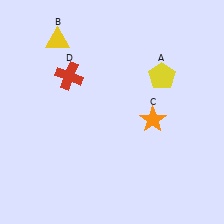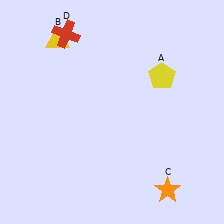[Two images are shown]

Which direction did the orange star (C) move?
The orange star (C) moved down.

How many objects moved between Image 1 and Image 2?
2 objects moved between the two images.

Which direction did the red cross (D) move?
The red cross (D) moved up.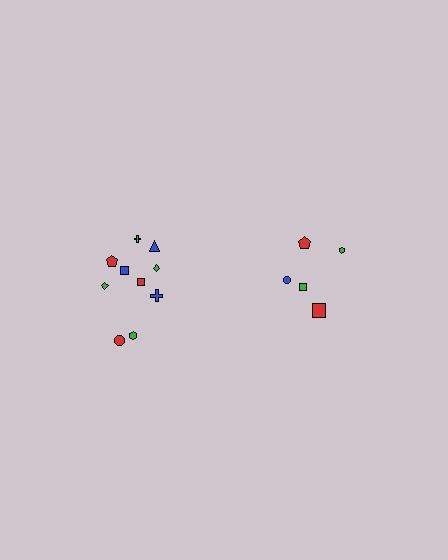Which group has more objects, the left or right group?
The left group.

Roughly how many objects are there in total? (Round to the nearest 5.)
Roughly 15 objects in total.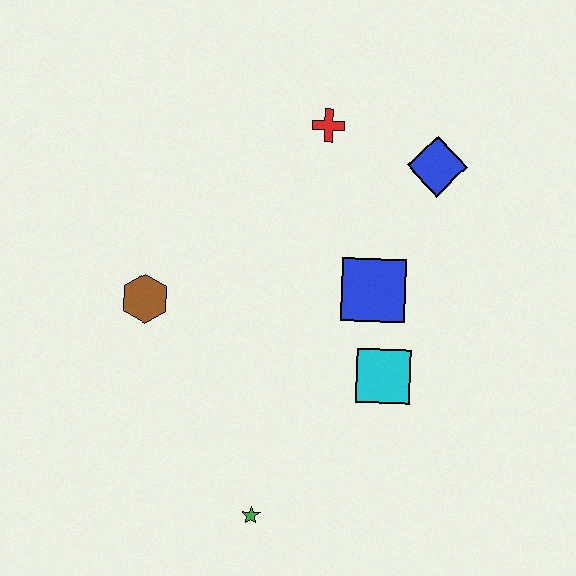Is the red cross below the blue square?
No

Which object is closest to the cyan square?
The blue square is closest to the cyan square.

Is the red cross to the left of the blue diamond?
Yes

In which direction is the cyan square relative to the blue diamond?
The cyan square is below the blue diamond.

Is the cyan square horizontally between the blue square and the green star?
No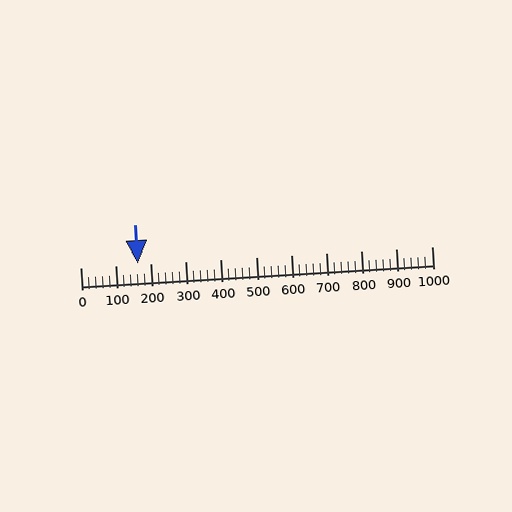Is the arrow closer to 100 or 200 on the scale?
The arrow is closer to 200.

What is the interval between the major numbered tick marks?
The major tick marks are spaced 100 units apart.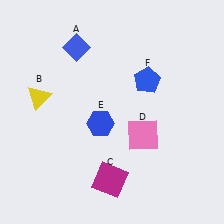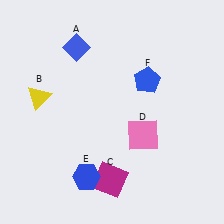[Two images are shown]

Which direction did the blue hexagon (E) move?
The blue hexagon (E) moved down.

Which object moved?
The blue hexagon (E) moved down.